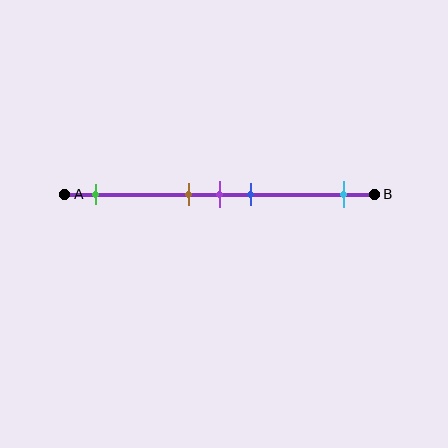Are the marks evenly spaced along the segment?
No, the marks are not evenly spaced.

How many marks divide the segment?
There are 5 marks dividing the segment.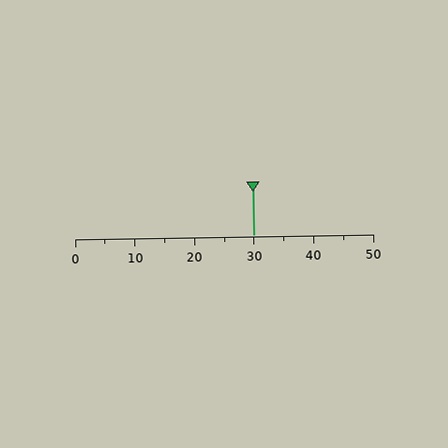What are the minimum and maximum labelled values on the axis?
The axis runs from 0 to 50.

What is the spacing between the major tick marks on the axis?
The major ticks are spaced 10 apart.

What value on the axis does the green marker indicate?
The marker indicates approximately 30.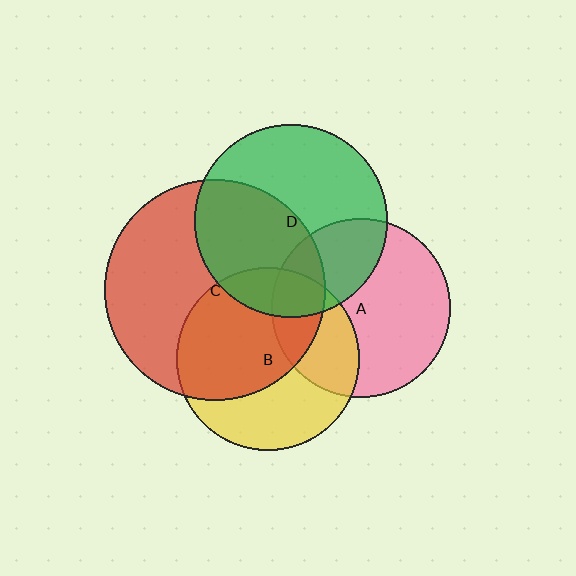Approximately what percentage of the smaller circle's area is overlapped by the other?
Approximately 45%.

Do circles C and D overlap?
Yes.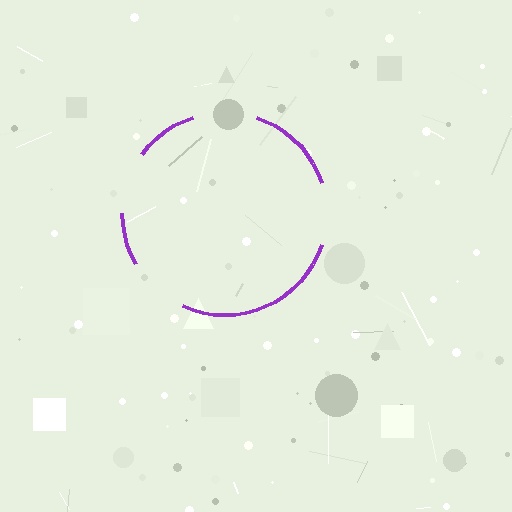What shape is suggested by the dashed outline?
The dashed outline suggests a circle.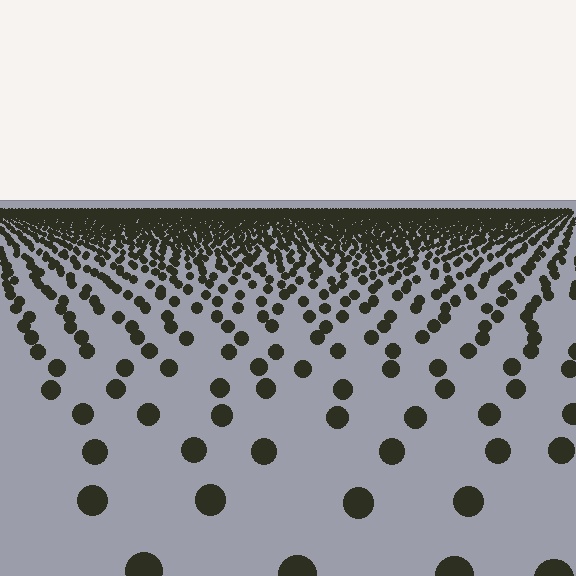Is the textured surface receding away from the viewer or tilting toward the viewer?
The surface is receding away from the viewer. Texture elements get smaller and denser toward the top.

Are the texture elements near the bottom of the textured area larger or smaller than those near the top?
Larger. Near the bottom, elements are closer to the viewer and appear at a bigger on-screen size.